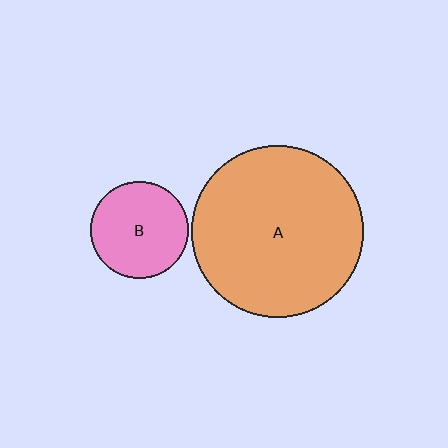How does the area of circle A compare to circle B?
Approximately 3.1 times.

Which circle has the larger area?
Circle A (orange).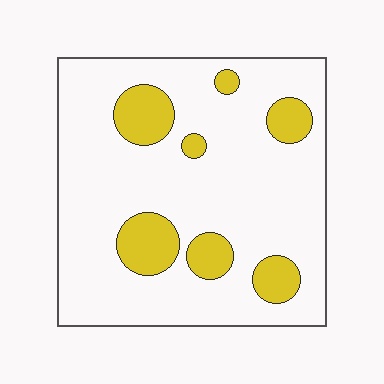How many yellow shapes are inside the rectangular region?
7.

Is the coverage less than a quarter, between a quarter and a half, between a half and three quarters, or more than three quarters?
Less than a quarter.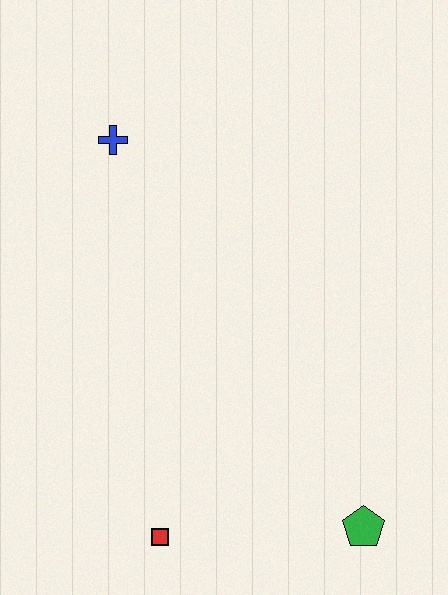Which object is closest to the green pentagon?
The red square is closest to the green pentagon.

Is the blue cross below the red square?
No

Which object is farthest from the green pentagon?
The blue cross is farthest from the green pentagon.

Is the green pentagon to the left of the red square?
No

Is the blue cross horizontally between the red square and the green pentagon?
No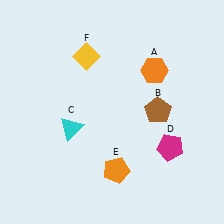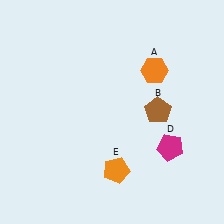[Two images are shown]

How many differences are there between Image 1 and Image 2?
There are 2 differences between the two images.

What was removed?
The yellow diamond (F), the cyan triangle (C) were removed in Image 2.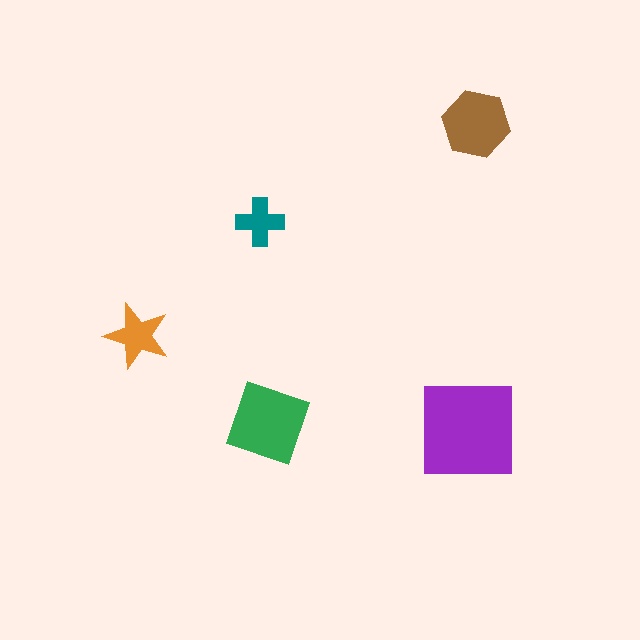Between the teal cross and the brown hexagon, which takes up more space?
The brown hexagon.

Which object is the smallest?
The teal cross.